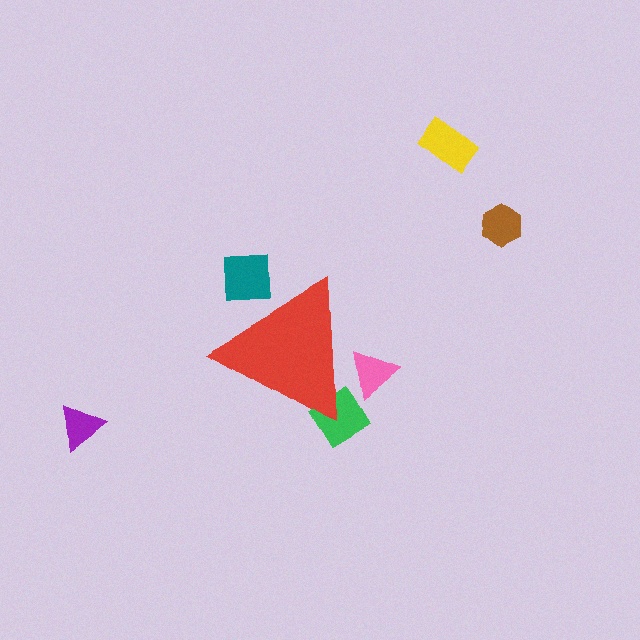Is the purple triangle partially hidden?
No, the purple triangle is fully visible.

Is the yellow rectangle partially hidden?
No, the yellow rectangle is fully visible.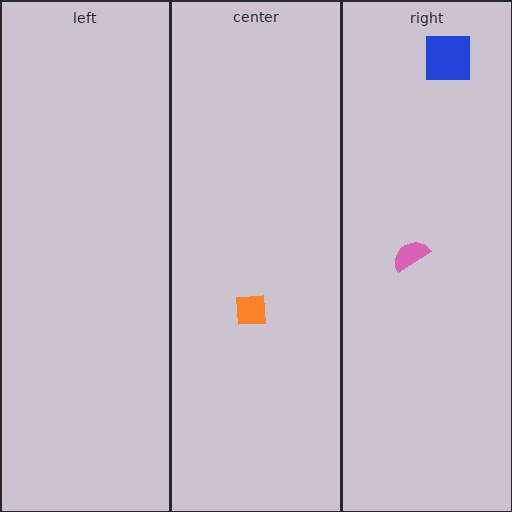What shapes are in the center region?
The orange square.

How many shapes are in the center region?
1.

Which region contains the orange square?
The center region.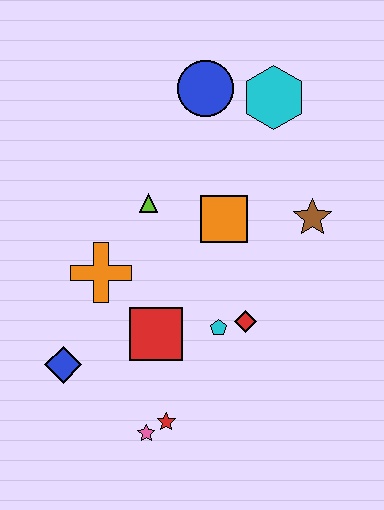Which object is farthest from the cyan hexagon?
The pink star is farthest from the cyan hexagon.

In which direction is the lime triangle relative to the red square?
The lime triangle is above the red square.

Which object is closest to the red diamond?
The cyan pentagon is closest to the red diamond.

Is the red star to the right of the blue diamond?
Yes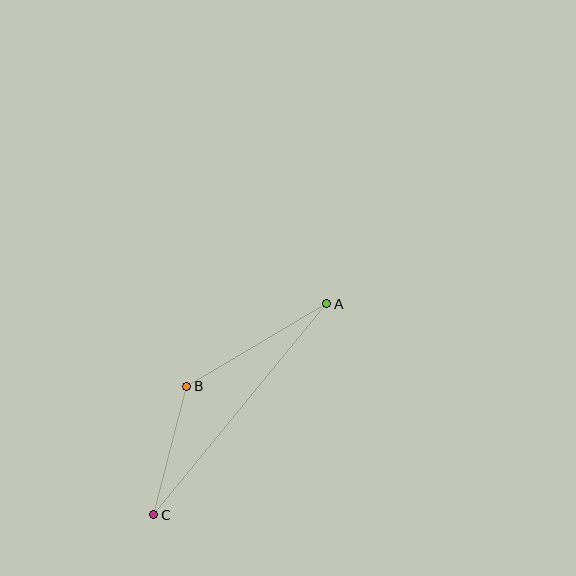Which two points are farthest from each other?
Points A and C are farthest from each other.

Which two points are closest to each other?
Points B and C are closest to each other.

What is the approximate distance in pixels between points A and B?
The distance between A and B is approximately 162 pixels.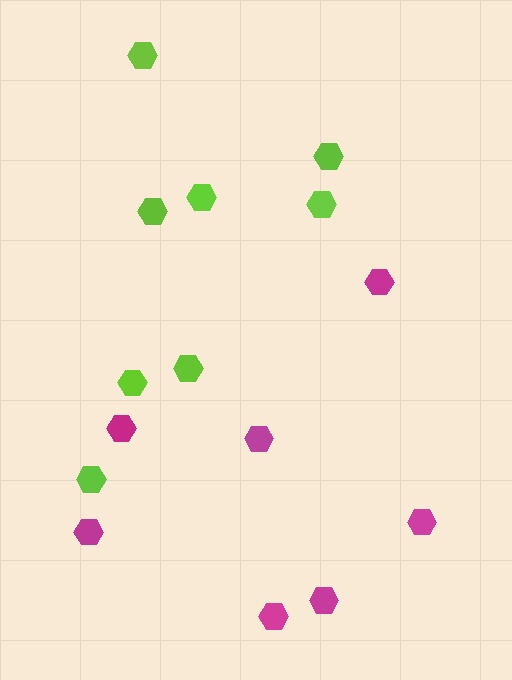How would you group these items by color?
There are 2 groups: one group of magenta hexagons (7) and one group of lime hexagons (8).